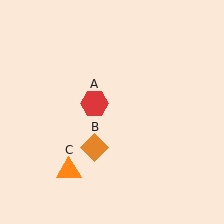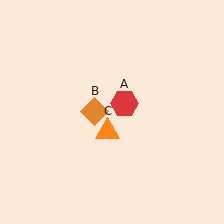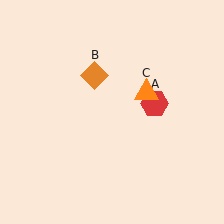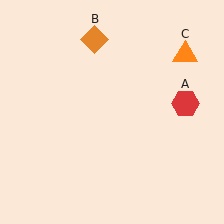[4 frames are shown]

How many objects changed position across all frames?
3 objects changed position: red hexagon (object A), orange diamond (object B), orange triangle (object C).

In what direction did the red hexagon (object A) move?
The red hexagon (object A) moved right.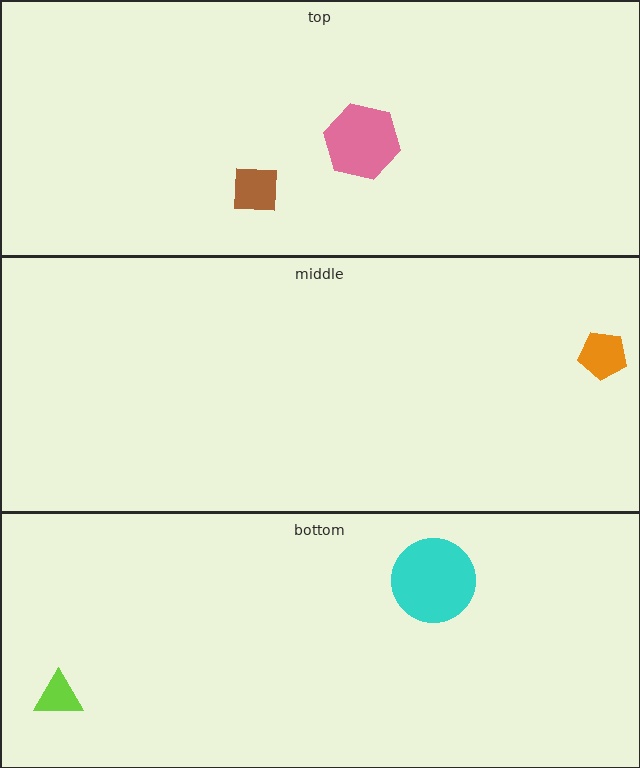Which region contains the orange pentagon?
The middle region.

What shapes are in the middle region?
The orange pentagon.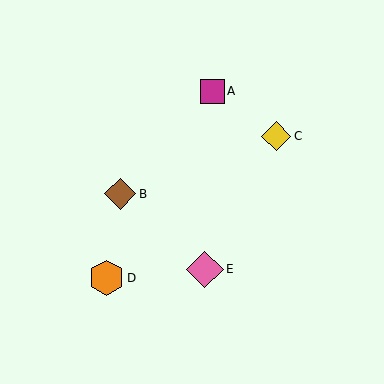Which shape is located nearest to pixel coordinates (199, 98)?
The magenta square (labeled A) at (213, 92) is nearest to that location.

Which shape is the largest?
The pink diamond (labeled E) is the largest.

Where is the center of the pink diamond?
The center of the pink diamond is at (205, 269).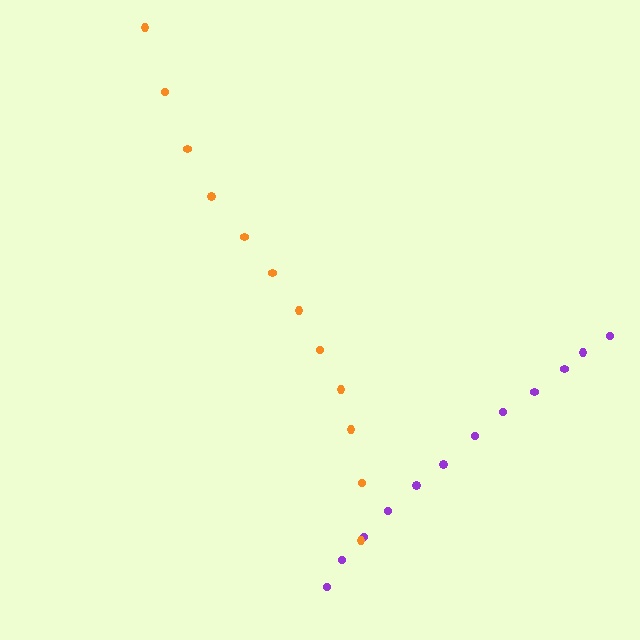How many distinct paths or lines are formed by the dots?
There are 2 distinct paths.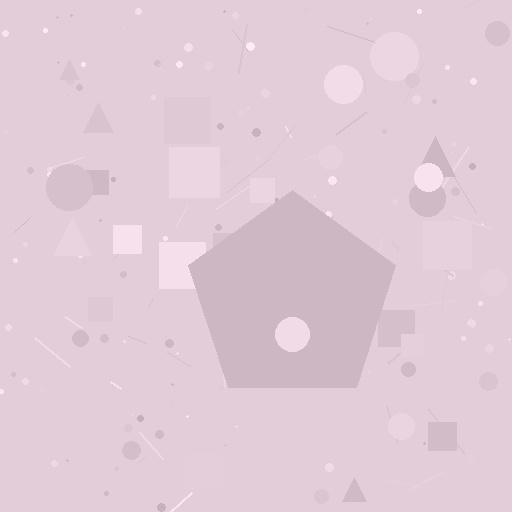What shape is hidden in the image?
A pentagon is hidden in the image.